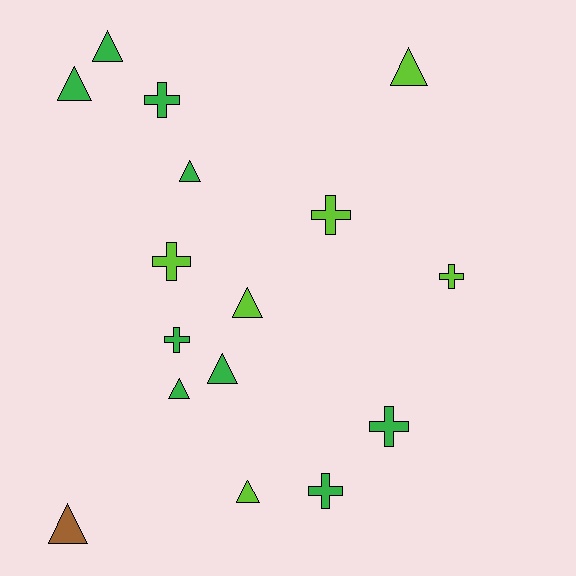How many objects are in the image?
There are 16 objects.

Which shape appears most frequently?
Triangle, with 9 objects.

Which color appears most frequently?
Green, with 9 objects.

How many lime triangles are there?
There are 3 lime triangles.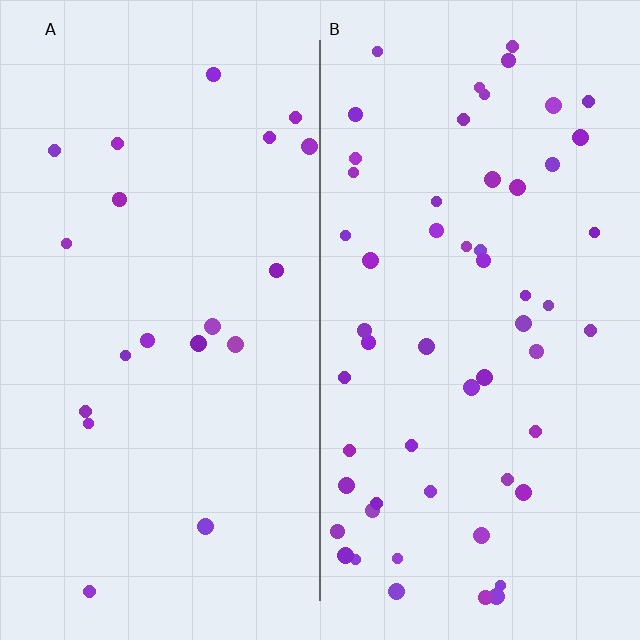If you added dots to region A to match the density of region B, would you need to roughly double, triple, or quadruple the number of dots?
Approximately triple.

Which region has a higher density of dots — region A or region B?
B (the right).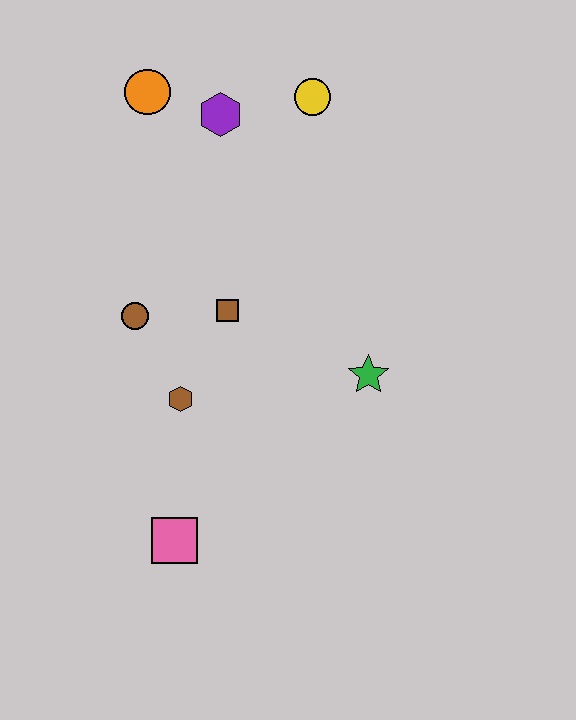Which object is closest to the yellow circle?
The purple hexagon is closest to the yellow circle.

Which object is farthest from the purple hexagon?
The pink square is farthest from the purple hexagon.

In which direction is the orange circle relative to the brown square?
The orange circle is above the brown square.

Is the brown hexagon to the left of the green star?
Yes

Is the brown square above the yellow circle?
No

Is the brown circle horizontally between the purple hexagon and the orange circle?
No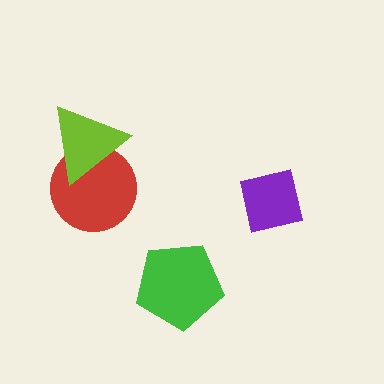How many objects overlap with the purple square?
0 objects overlap with the purple square.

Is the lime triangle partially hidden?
No, no other shape covers it.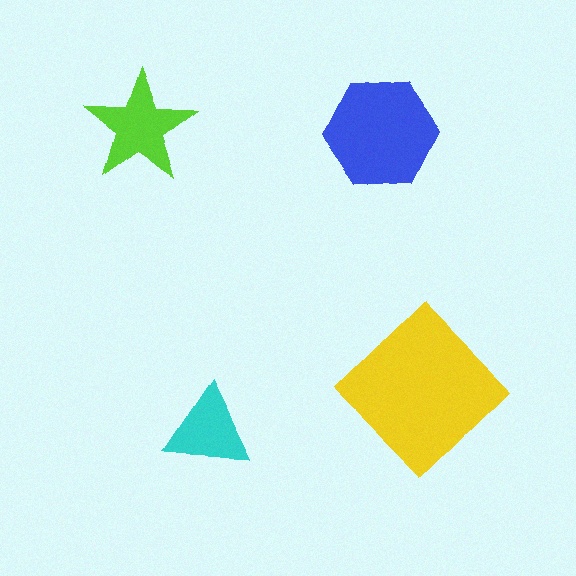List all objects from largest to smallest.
The yellow diamond, the blue hexagon, the lime star, the cyan triangle.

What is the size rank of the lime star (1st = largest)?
3rd.